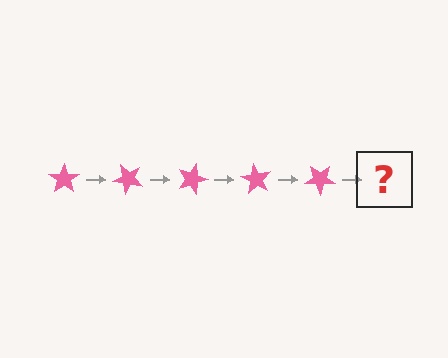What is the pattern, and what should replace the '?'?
The pattern is that the star rotates 45 degrees each step. The '?' should be a pink star rotated 225 degrees.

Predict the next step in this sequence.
The next step is a pink star rotated 225 degrees.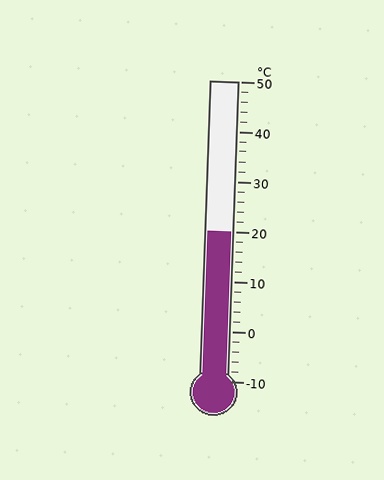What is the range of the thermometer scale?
The thermometer scale ranges from -10°C to 50°C.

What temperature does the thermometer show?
The thermometer shows approximately 20°C.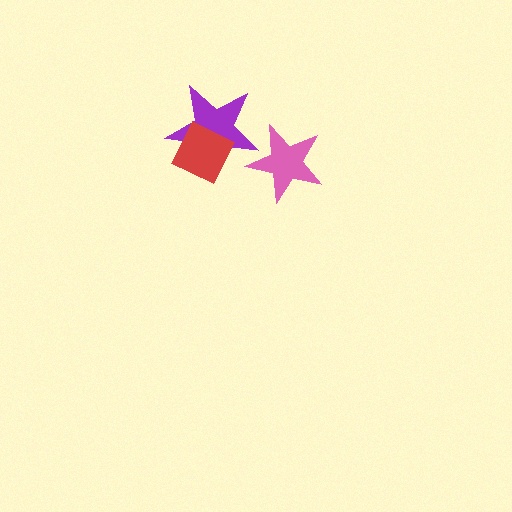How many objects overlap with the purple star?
2 objects overlap with the purple star.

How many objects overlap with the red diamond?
1 object overlaps with the red diamond.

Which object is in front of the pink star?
The purple star is in front of the pink star.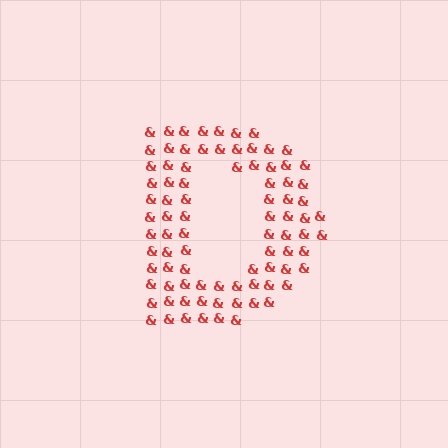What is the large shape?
The large shape is the letter D.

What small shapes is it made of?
It is made of small ampersands.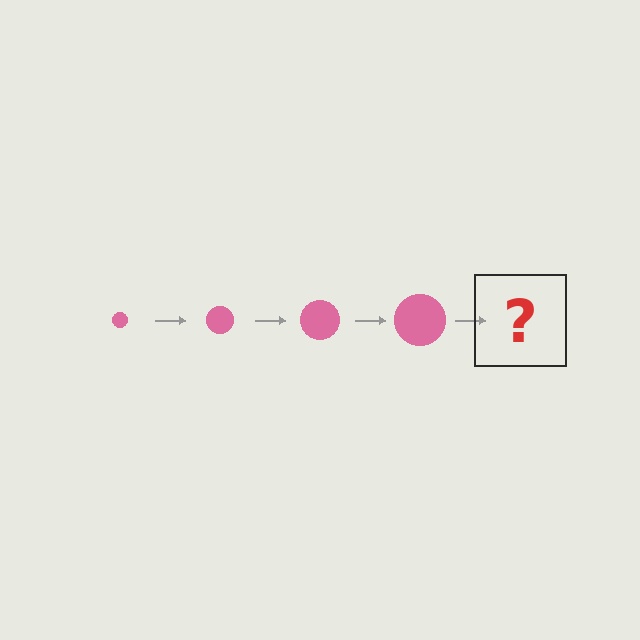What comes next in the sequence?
The next element should be a pink circle, larger than the previous one.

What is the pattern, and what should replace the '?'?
The pattern is that the circle gets progressively larger each step. The '?' should be a pink circle, larger than the previous one.